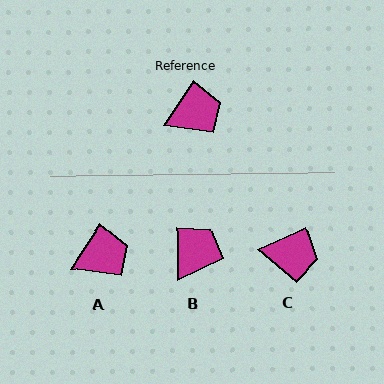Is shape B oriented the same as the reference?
No, it is off by about 34 degrees.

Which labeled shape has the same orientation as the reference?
A.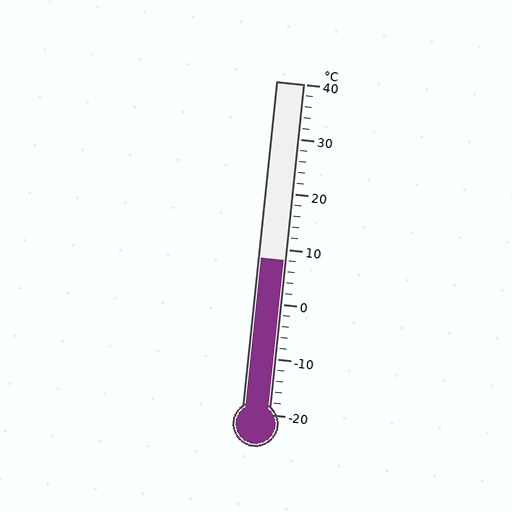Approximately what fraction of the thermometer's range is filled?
The thermometer is filled to approximately 45% of its range.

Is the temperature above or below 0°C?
The temperature is above 0°C.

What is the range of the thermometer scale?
The thermometer scale ranges from -20°C to 40°C.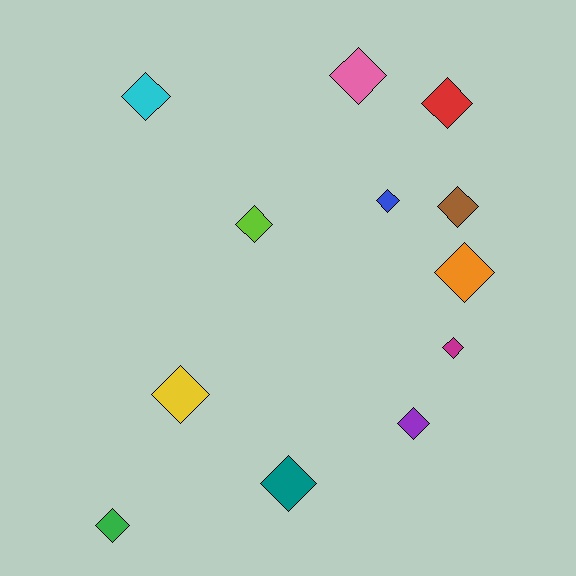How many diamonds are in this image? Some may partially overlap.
There are 12 diamonds.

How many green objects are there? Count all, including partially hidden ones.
There is 1 green object.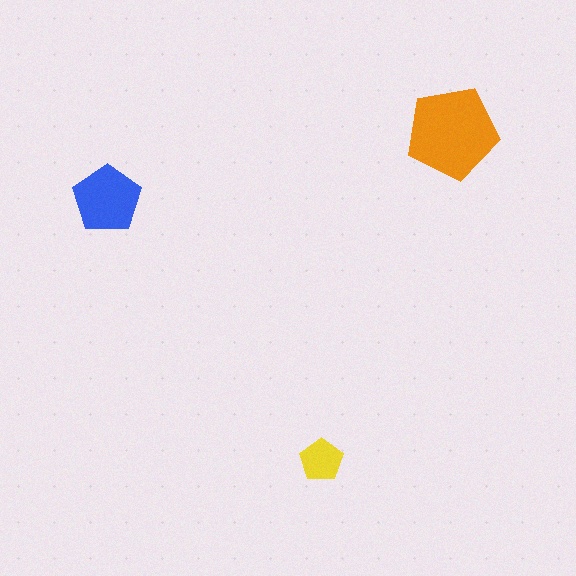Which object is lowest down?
The yellow pentagon is bottommost.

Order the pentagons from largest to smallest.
the orange one, the blue one, the yellow one.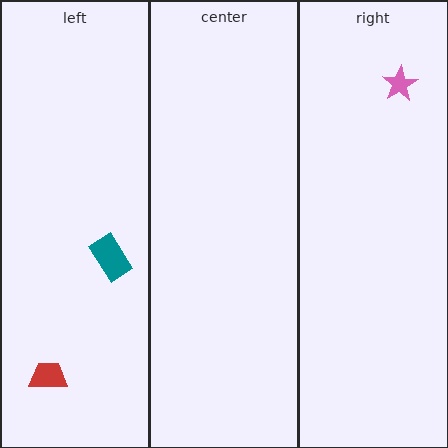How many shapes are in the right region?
1.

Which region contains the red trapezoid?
The left region.